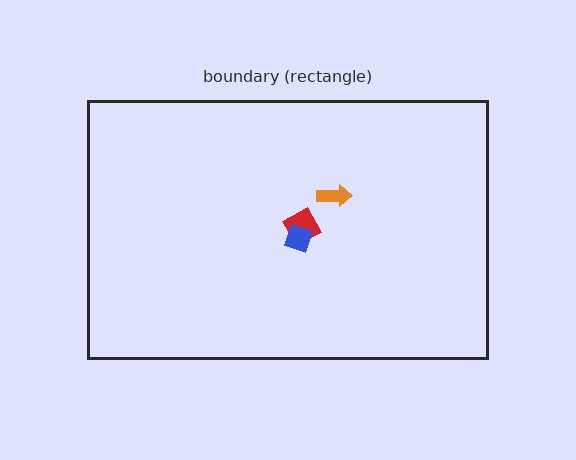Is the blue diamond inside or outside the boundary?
Inside.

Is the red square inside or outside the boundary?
Inside.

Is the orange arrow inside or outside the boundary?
Inside.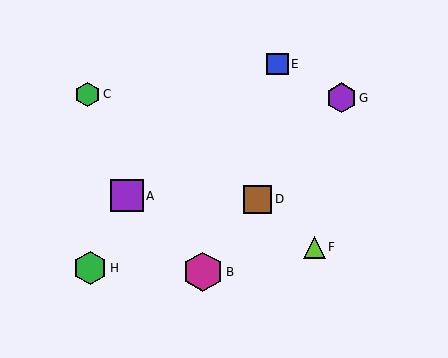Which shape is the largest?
The magenta hexagon (labeled B) is the largest.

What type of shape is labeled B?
Shape B is a magenta hexagon.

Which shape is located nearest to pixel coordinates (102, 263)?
The green hexagon (labeled H) at (90, 268) is nearest to that location.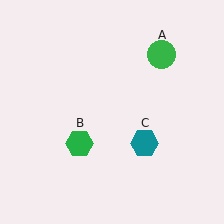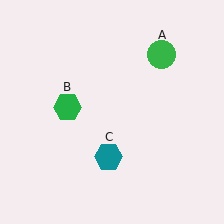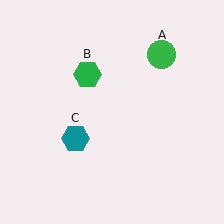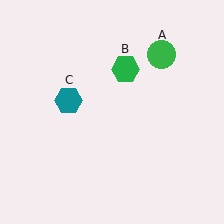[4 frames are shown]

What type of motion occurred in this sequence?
The green hexagon (object B), teal hexagon (object C) rotated clockwise around the center of the scene.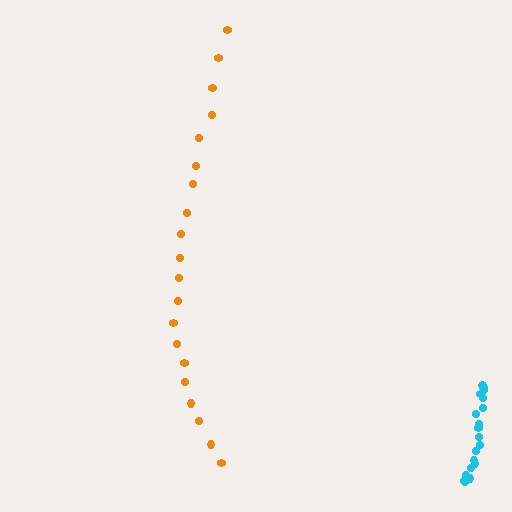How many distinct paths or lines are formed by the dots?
There are 2 distinct paths.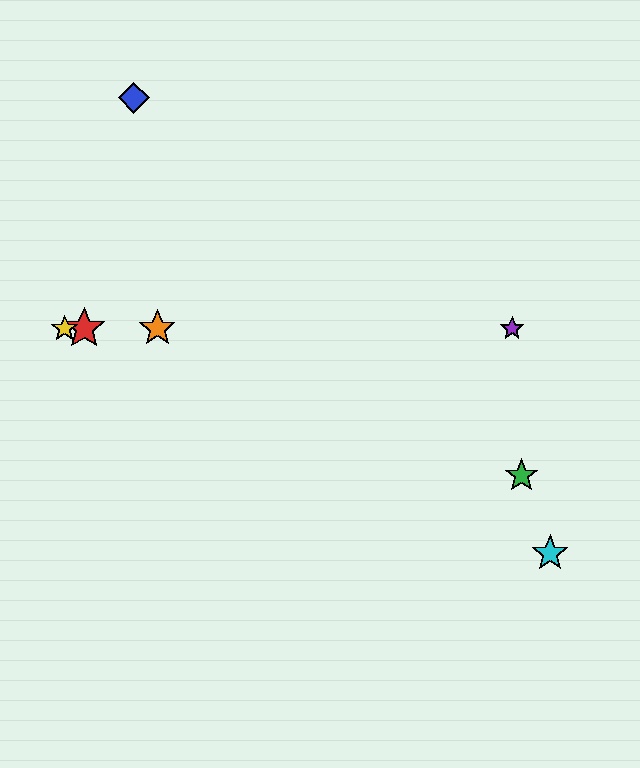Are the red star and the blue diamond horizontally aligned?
No, the red star is at y≈329 and the blue diamond is at y≈98.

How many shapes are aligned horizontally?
4 shapes (the red star, the yellow star, the purple star, the orange star) are aligned horizontally.